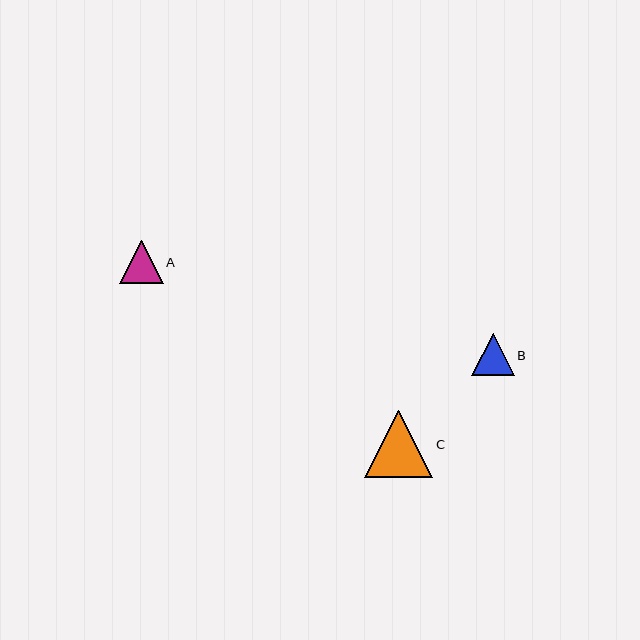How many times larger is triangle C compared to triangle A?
Triangle C is approximately 1.6 times the size of triangle A.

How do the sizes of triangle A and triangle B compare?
Triangle A and triangle B are approximately the same size.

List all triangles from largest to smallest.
From largest to smallest: C, A, B.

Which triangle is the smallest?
Triangle B is the smallest with a size of approximately 42 pixels.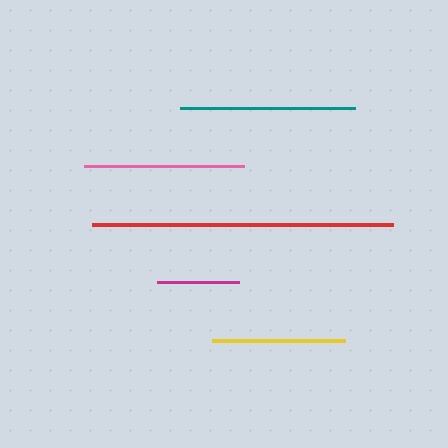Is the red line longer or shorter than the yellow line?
The red line is longer than the yellow line.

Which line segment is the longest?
The red line is the longest at approximately 301 pixels.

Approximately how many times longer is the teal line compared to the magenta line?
The teal line is approximately 2.2 times the length of the magenta line.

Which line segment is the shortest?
The magenta line is the shortest at approximately 81 pixels.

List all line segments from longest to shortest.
From longest to shortest: red, teal, pink, yellow, magenta.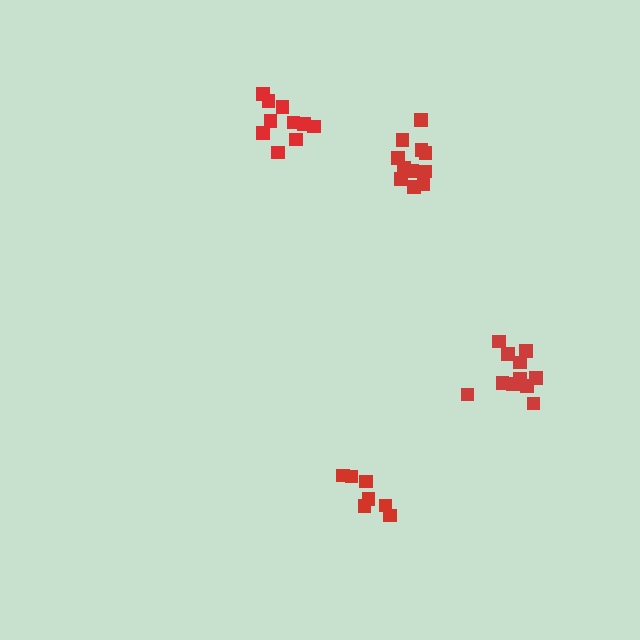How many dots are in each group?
Group 1: 10 dots, Group 2: 12 dots, Group 3: 7 dots, Group 4: 11 dots (40 total).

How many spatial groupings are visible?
There are 4 spatial groupings.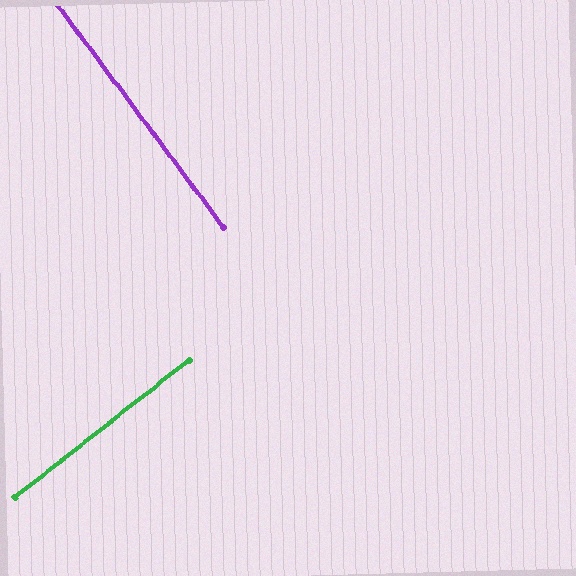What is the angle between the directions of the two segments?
Approximately 88 degrees.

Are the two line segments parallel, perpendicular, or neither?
Perpendicular — they meet at approximately 88°.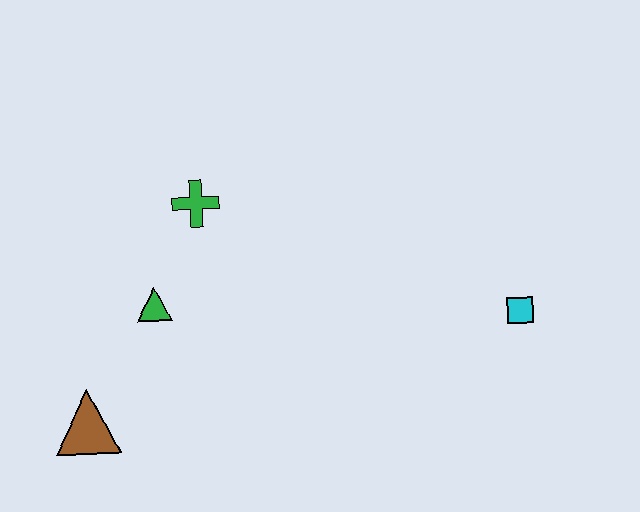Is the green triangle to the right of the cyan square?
No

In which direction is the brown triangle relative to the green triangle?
The brown triangle is below the green triangle.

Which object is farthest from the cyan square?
The brown triangle is farthest from the cyan square.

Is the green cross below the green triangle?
No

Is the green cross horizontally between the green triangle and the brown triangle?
No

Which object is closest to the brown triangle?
The green triangle is closest to the brown triangle.